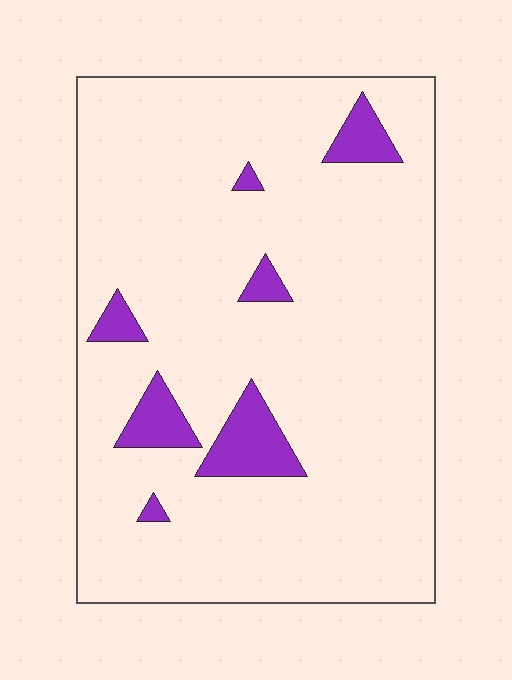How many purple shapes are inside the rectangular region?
7.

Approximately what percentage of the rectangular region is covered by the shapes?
Approximately 10%.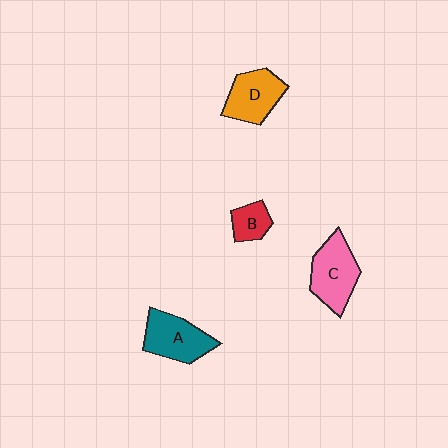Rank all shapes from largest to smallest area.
From largest to smallest: C (pink), A (teal), D (orange), B (red).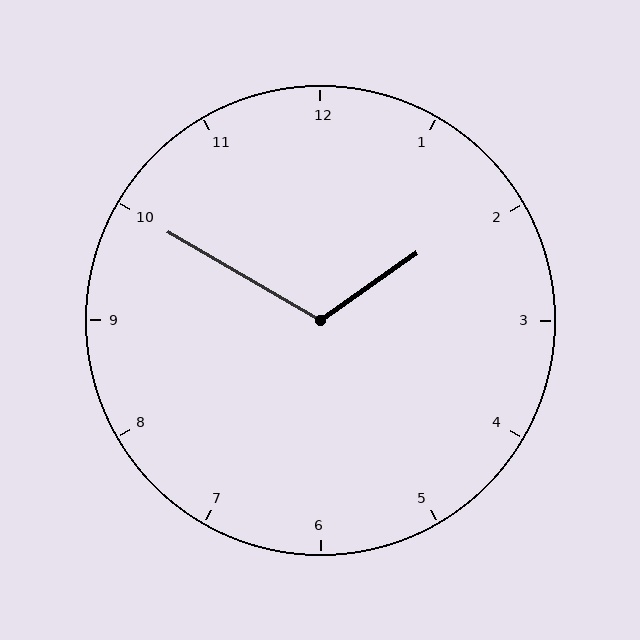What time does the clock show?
1:50.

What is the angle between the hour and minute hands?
Approximately 115 degrees.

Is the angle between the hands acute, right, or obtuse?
It is obtuse.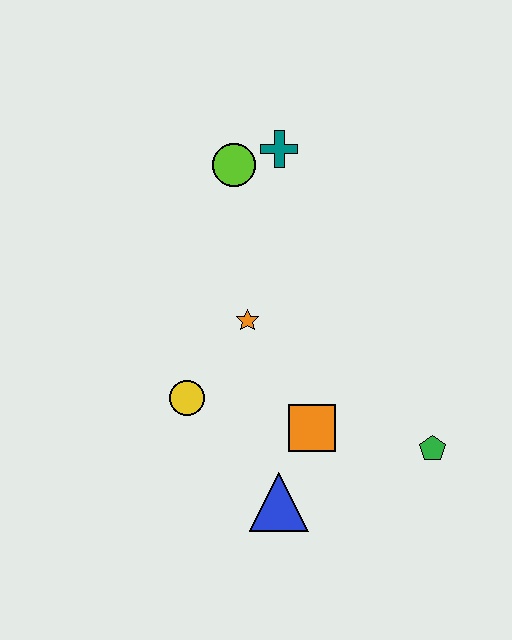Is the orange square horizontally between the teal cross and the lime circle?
No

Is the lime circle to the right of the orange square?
No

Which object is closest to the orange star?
The yellow circle is closest to the orange star.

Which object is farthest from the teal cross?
The blue triangle is farthest from the teal cross.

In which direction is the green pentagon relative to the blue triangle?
The green pentagon is to the right of the blue triangle.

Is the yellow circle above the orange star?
No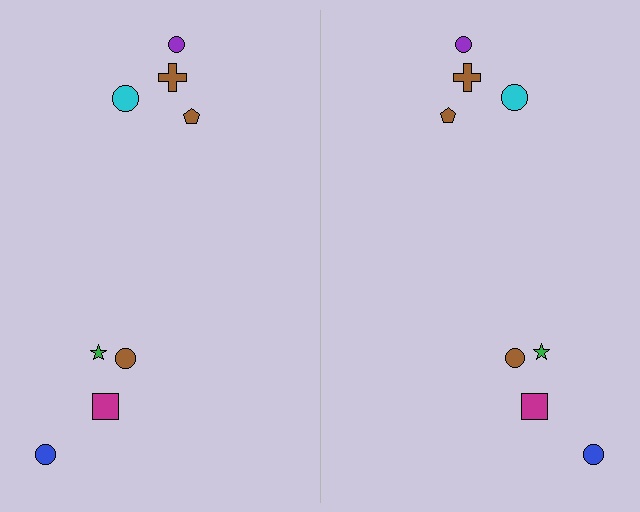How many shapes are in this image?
There are 16 shapes in this image.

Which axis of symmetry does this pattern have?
The pattern has a vertical axis of symmetry running through the center of the image.